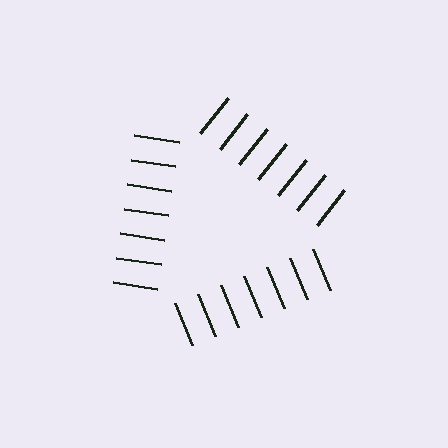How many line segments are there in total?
21 — 7 along each of the 3 edges.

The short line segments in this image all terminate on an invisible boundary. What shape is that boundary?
An illusory triangle — the line segments terminate on its edges but no continuous stroke is drawn.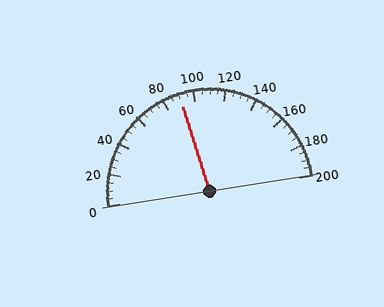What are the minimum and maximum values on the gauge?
The gauge ranges from 0 to 200.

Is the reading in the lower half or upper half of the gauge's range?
The reading is in the lower half of the range (0 to 200).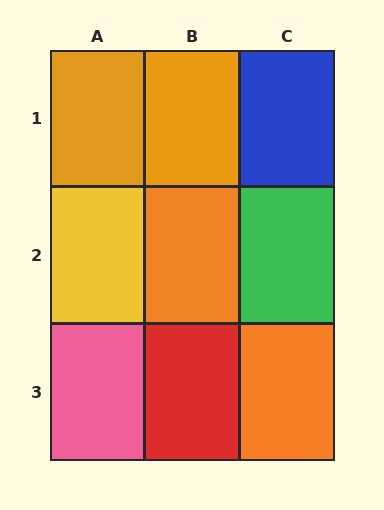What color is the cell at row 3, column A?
Pink.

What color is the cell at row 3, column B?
Red.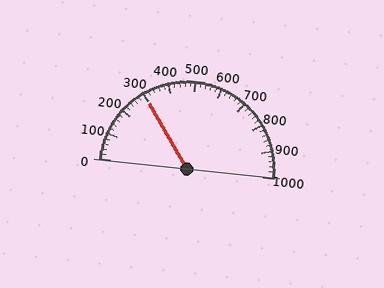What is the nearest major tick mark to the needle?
The nearest major tick mark is 300.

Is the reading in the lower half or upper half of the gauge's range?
The reading is in the lower half of the range (0 to 1000).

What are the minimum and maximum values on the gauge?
The gauge ranges from 0 to 1000.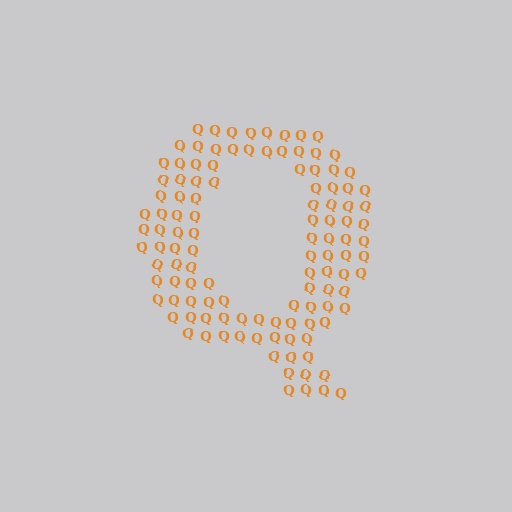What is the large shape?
The large shape is the letter Q.